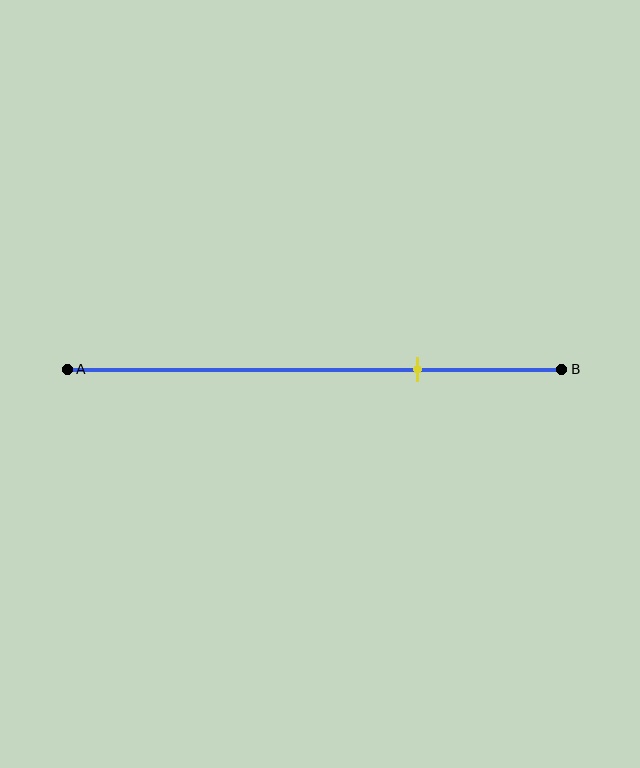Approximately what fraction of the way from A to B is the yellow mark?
The yellow mark is approximately 70% of the way from A to B.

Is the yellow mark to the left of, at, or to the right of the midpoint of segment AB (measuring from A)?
The yellow mark is to the right of the midpoint of segment AB.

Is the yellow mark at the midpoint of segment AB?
No, the mark is at about 70% from A, not at the 50% midpoint.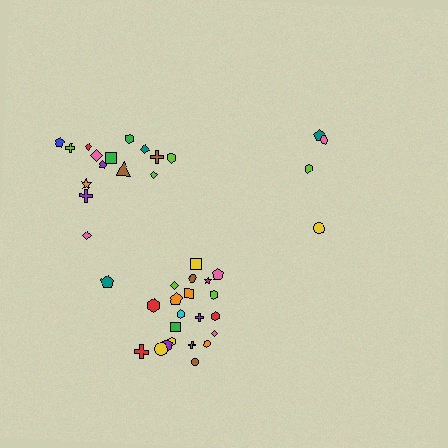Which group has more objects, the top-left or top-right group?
The top-left group.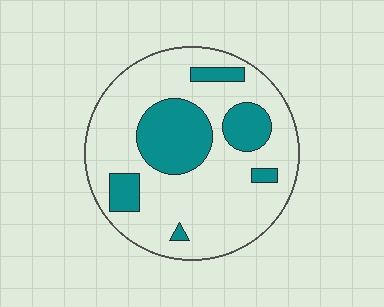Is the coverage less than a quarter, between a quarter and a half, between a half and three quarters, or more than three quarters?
Between a quarter and a half.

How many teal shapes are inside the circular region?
6.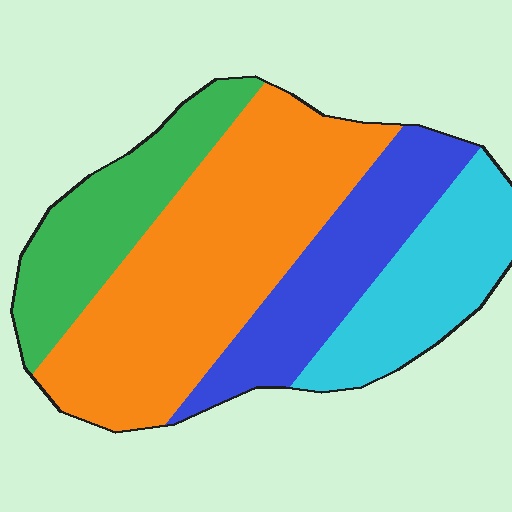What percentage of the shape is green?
Green takes up about one fifth (1/5) of the shape.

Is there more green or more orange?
Orange.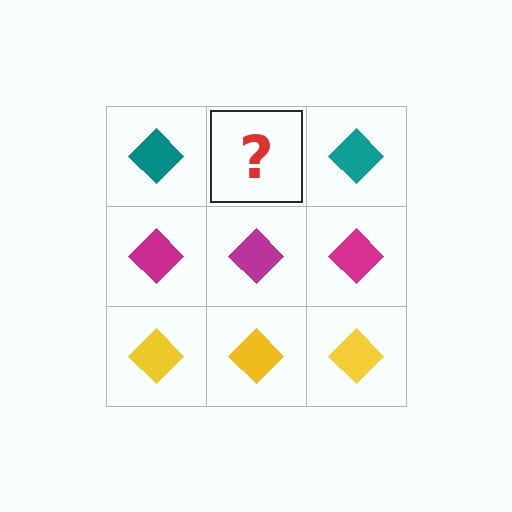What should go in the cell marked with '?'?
The missing cell should contain a teal diamond.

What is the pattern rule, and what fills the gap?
The rule is that each row has a consistent color. The gap should be filled with a teal diamond.